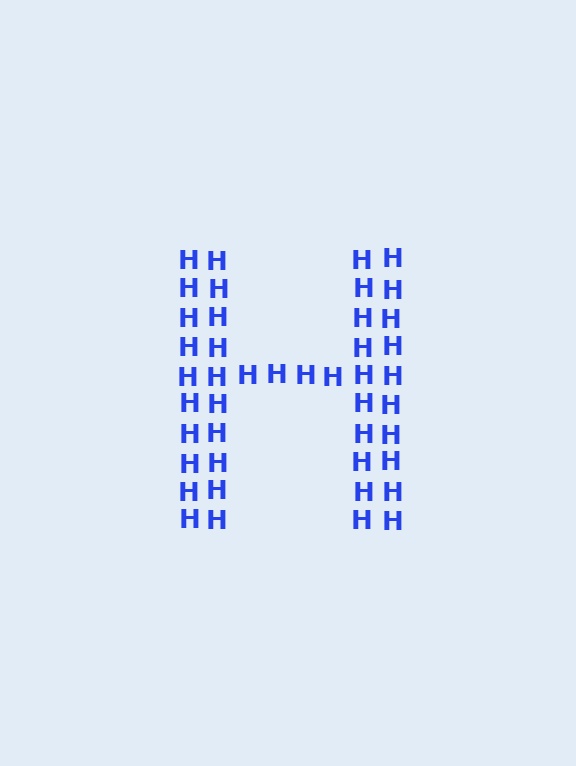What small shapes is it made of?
It is made of small letter H's.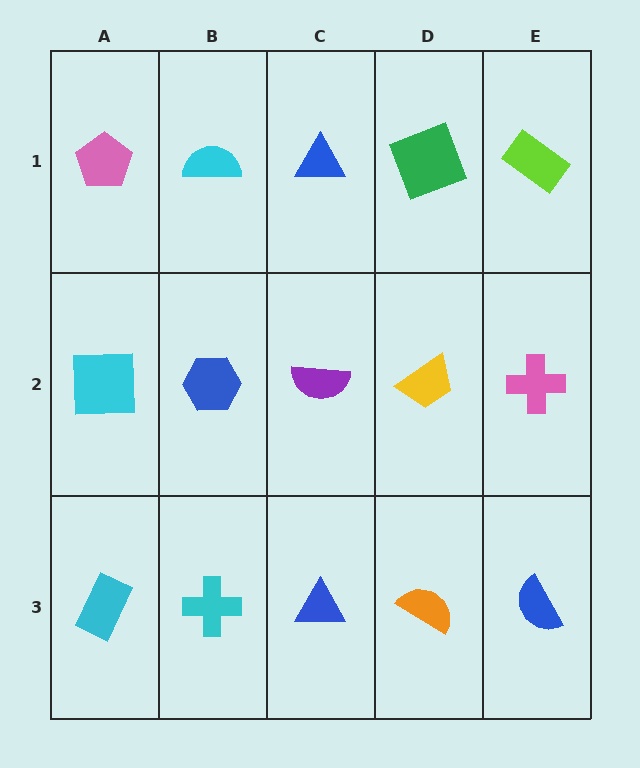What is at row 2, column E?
A pink cross.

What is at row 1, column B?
A cyan semicircle.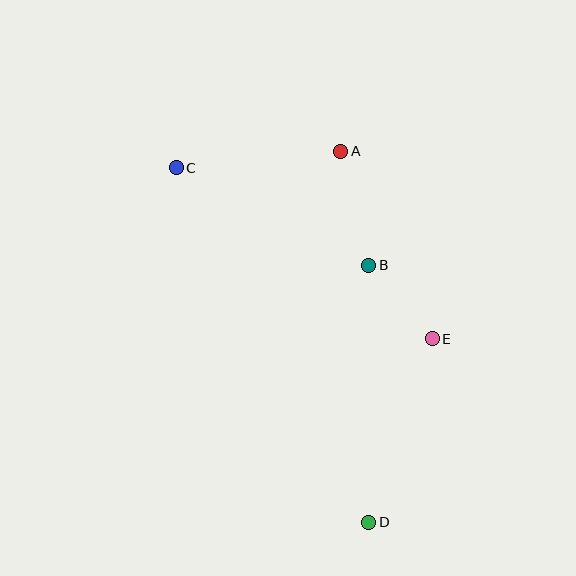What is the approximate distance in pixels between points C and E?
The distance between C and E is approximately 307 pixels.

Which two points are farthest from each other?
Points C and D are farthest from each other.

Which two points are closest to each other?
Points B and E are closest to each other.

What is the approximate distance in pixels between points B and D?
The distance between B and D is approximately 257 pixels.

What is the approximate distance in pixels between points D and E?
The distance between D and E is approximately 194 pixels.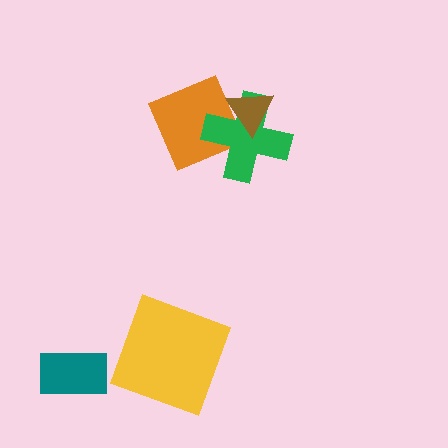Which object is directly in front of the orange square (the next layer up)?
The green cross is directly in front of the orange square.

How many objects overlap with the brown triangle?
2 objects overlap with the brown triangle.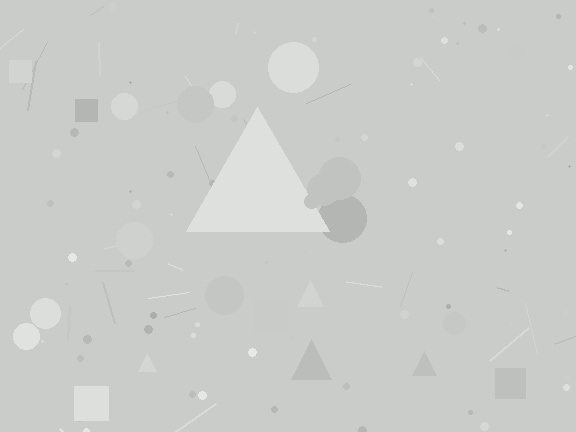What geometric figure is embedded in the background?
A triangle is embedded in the background.